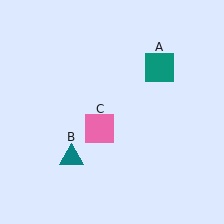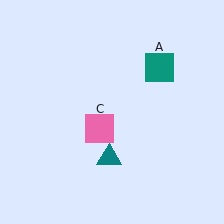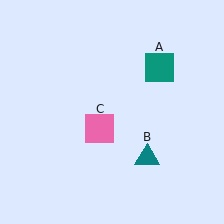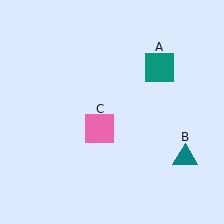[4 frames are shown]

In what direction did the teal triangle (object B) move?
The teal triangle (object B) moved right.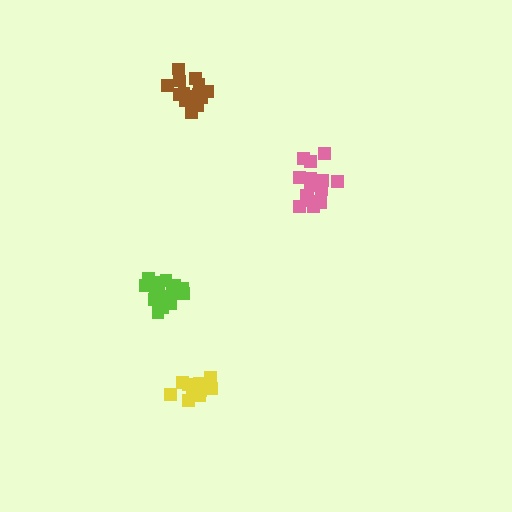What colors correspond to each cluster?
The clusters are colored: brown, lime, yellow, pink.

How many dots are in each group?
Group 1: 16 dots, Group 2: 17 dots, Group 3: 15 dots, Group 4: 18 dots (66 total).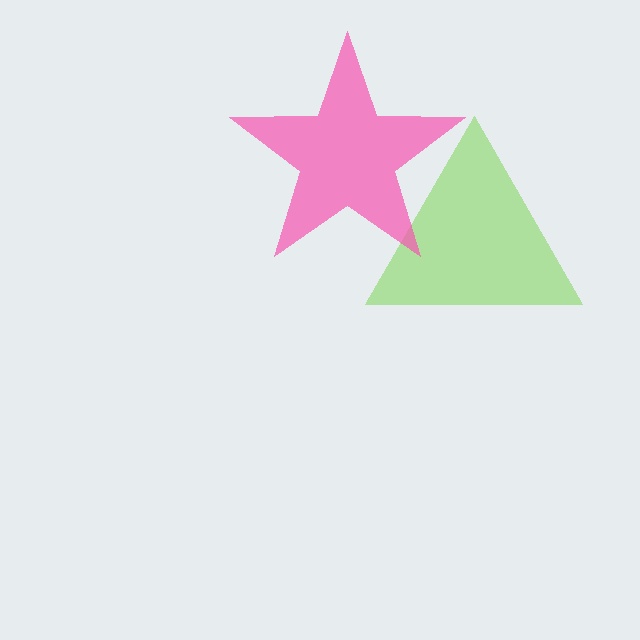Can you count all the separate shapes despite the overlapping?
Yes, there are 2 separate shapes.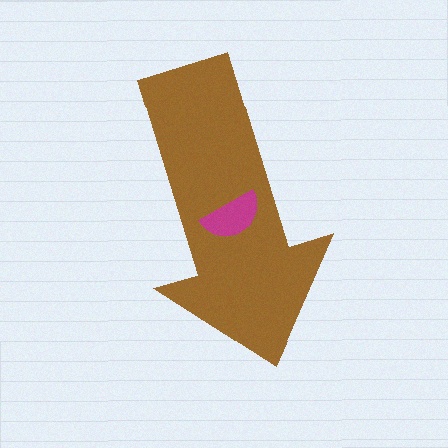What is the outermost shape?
The brown arrow.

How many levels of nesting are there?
2.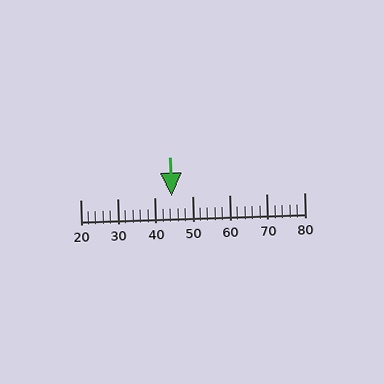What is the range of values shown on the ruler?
The ruler shows values from 20 to 80.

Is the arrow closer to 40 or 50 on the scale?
The arrow is closer to 40.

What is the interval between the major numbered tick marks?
The major tick marks are spaced 10 units apart.